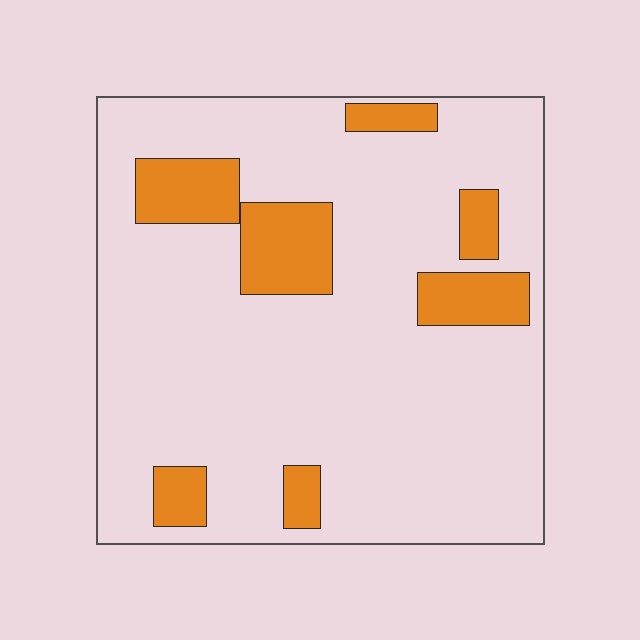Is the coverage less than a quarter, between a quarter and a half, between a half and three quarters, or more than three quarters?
Less than a quarter.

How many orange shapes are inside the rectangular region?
7.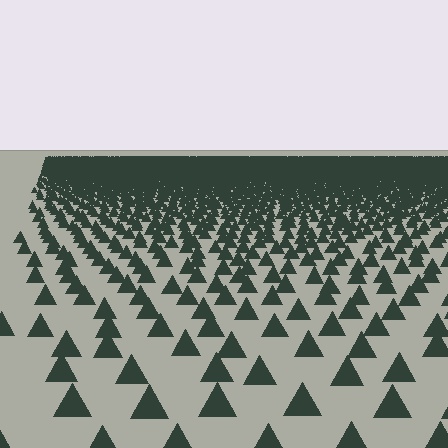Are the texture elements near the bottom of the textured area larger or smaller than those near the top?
Larger. Near the bottom, elements are closer to the viewer and appear at a bigger on-screen size.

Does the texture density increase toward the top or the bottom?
Density increases toward the top.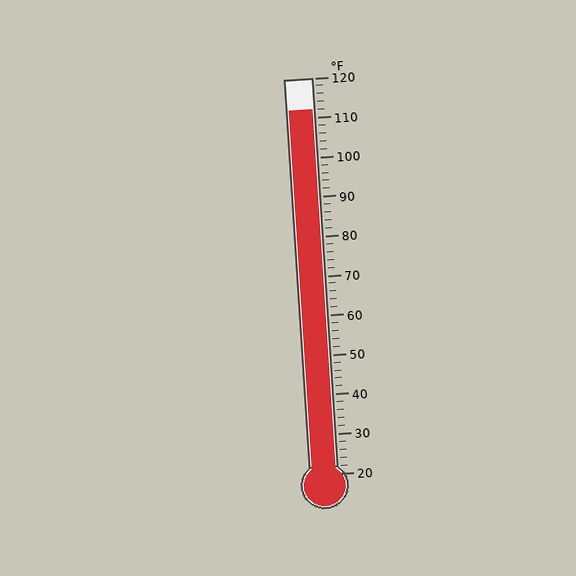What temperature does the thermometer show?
The thermometer shows approximately 112°F.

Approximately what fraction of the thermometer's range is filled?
The thermometer is filled to approximately 90% of its range.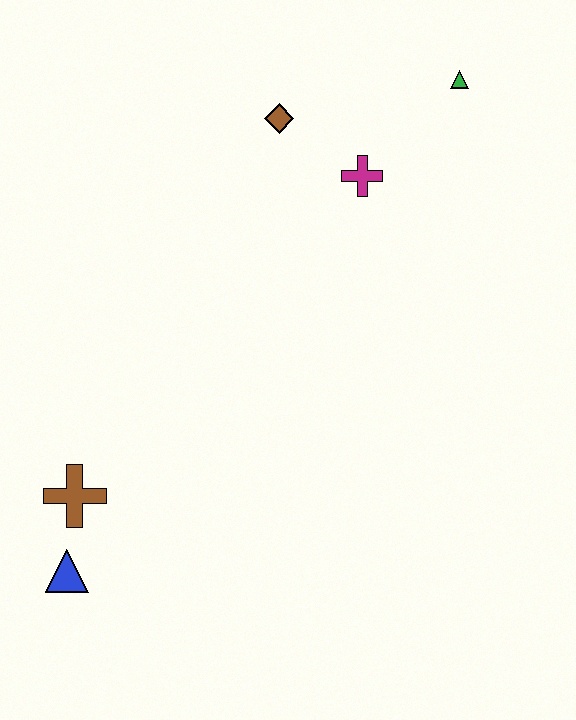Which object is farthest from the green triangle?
The blue triangle is farthest from the green triangle.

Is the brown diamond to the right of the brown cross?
Yes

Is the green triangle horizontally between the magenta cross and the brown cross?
No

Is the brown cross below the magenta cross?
Yes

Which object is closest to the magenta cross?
The brown diamond is closest to the magenta cross.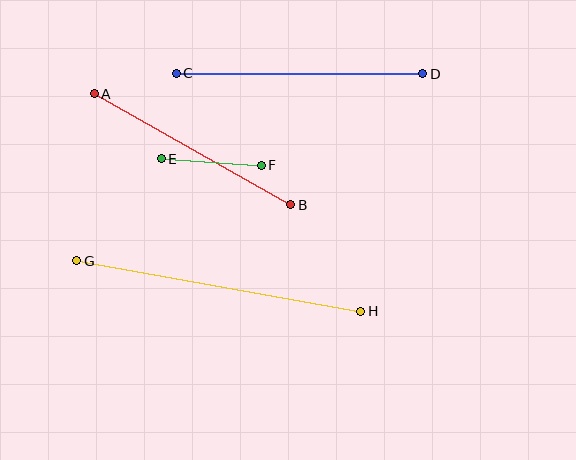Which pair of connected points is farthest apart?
Points G and H are farthest apart.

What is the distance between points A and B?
The distance is approximately 226 pixels.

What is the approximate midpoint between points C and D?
The midpoint is at approximately (299, 73) pixels.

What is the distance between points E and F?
The distance is approximately 100 pixels.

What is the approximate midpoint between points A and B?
The midpoint is at approximately (193, 149) pixels.